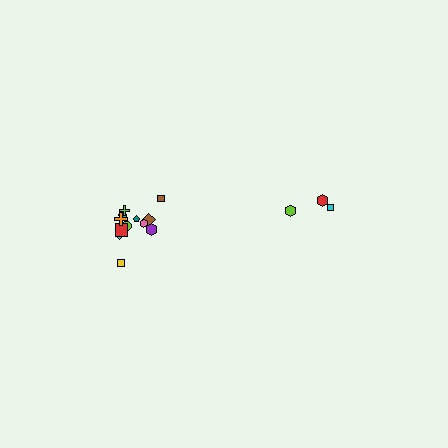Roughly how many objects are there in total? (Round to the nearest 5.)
Roughly 15 objects in total.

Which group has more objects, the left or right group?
The left group.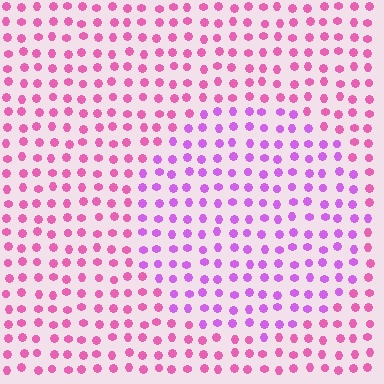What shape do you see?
I see a circle.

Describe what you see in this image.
The image is filled with small pink elements in a uniform arrangement. A circle-shaped region is visible where the elements are tinted to a slightly different hue, forming a subtle color boundary.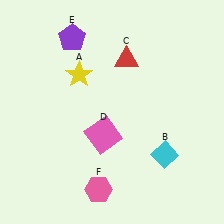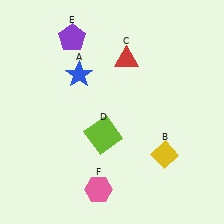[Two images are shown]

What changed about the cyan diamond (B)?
In Image 1, B is cyan. In Image 2, it changed to yellow.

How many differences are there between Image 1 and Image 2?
There are 3 differences between the two images.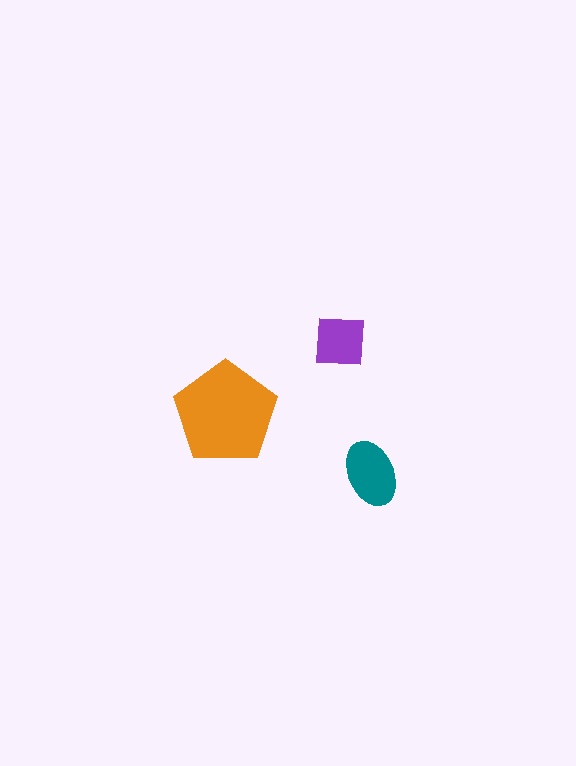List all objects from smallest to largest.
The purple square, the teal ellipse, the orange pentagon.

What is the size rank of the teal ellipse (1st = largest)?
2nd.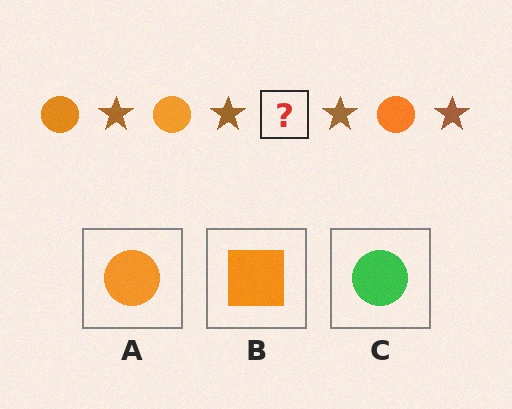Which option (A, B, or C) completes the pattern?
A.